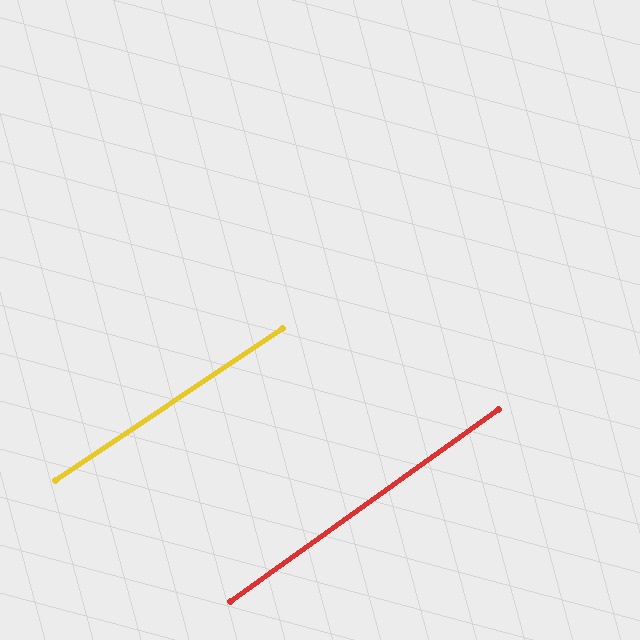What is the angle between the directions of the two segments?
Approximately 2 degrees.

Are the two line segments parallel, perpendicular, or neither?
Parallel — their directions differ by only 1.7°.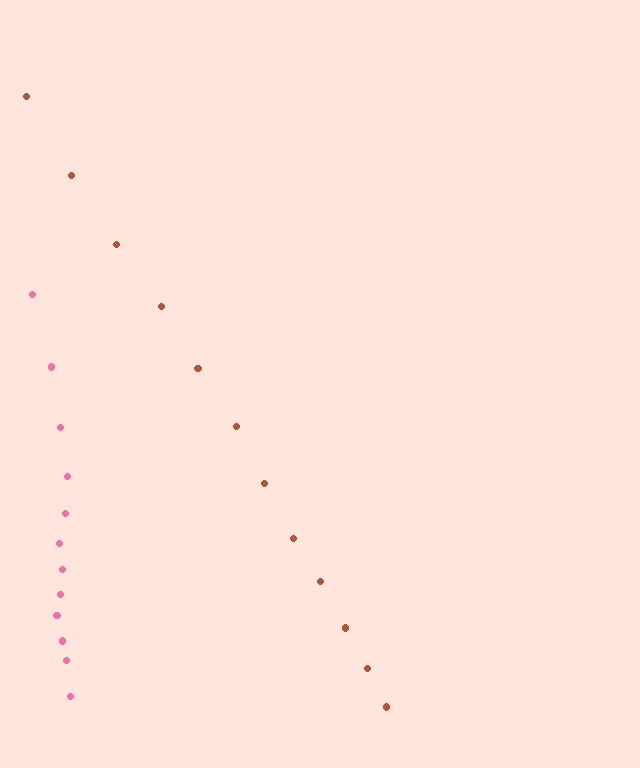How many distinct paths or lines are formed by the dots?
There are 2 distinct paths.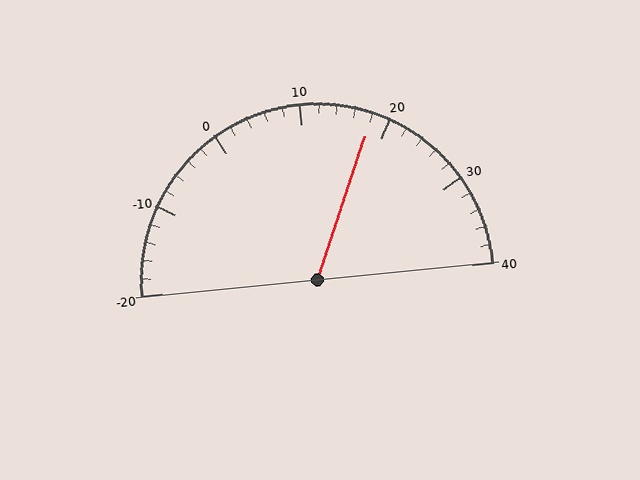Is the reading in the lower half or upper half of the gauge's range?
The reading is in the upper half of the range (-20 to 40).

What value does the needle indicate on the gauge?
The needle indicates approximately 18.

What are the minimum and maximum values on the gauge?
The gauge ranges from -20 to 40.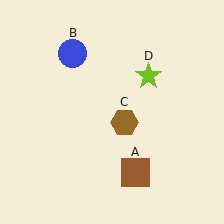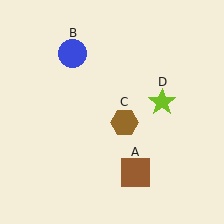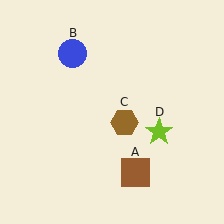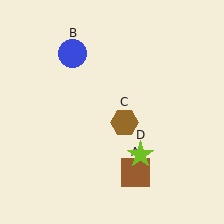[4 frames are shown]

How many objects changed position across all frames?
1 object changed position: lime star (object D).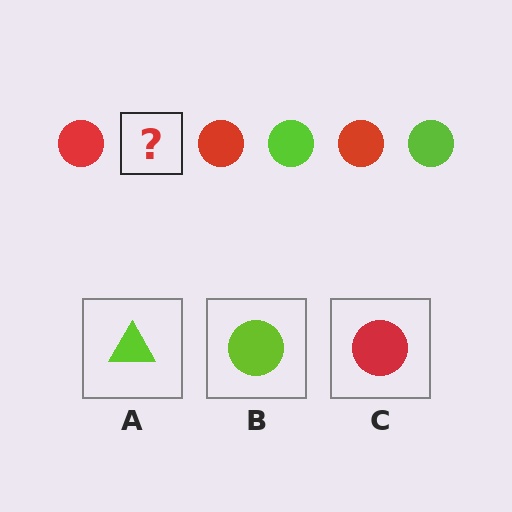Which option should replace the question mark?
Option B.